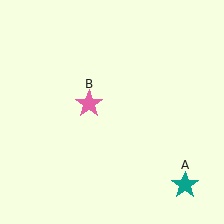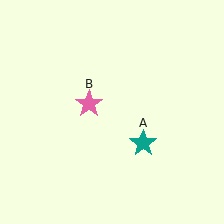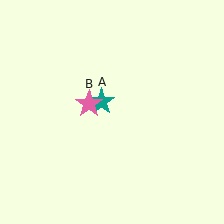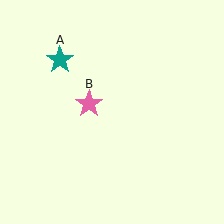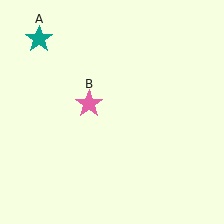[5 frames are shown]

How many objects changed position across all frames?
1 object changed position: teal star (object A).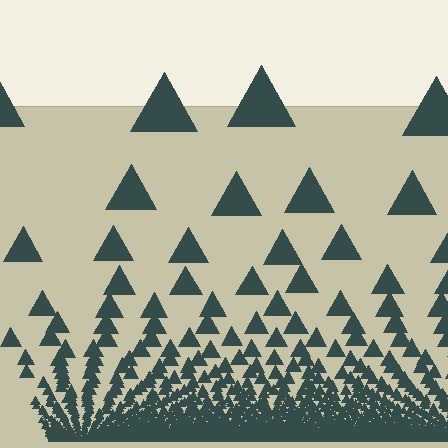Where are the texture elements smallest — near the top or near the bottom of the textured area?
Near the bottom.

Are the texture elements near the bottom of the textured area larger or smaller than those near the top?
Smaller. The gradient is inverted — elements near the bottom are smaller and denser.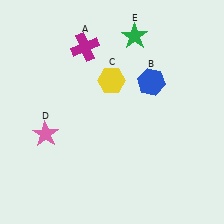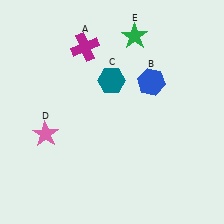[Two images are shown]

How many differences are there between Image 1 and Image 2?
There is 1 difference between the two images.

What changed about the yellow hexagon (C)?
In Image 1, C is yellow. In Image 2, it changed to teal.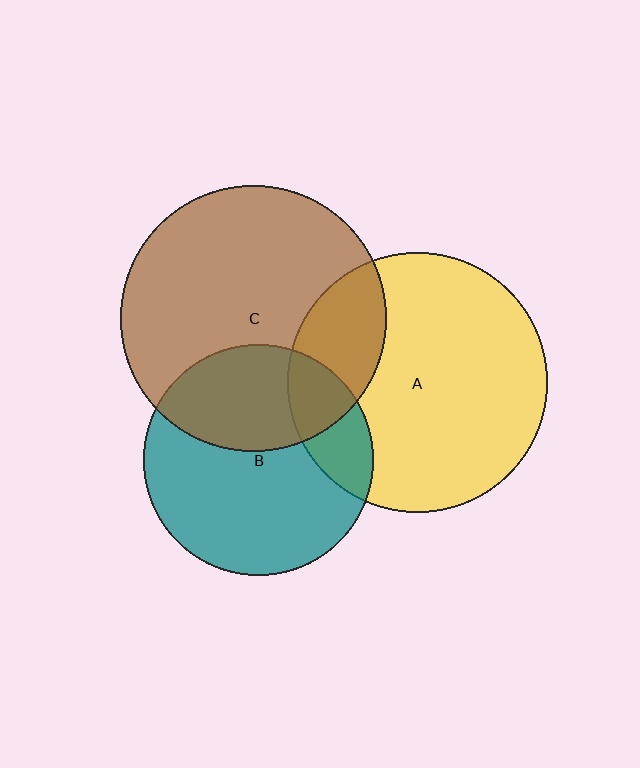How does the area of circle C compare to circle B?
Approximately 1.3 times.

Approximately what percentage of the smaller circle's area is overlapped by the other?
Approximately 35%.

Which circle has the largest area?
Circle C (brown).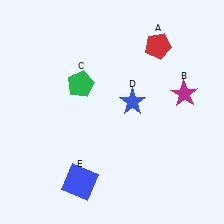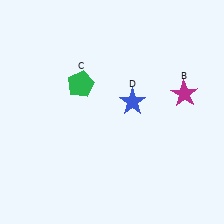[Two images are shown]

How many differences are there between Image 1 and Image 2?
There are 2 differences between the two images.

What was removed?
The blue square (E), the red pentagon (A) were removed in Image 2.